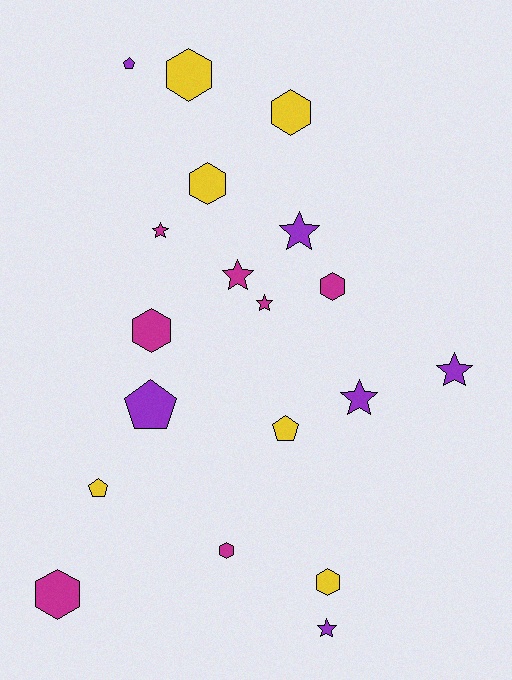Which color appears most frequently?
Magenta, with 7 objects.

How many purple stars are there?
There are 4 purple stars.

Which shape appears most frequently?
Hexagon, with 8 objects.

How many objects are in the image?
There are 19 objects.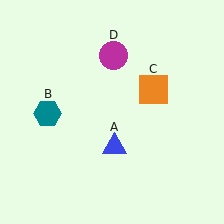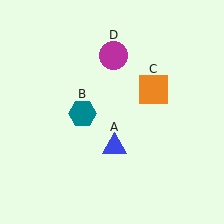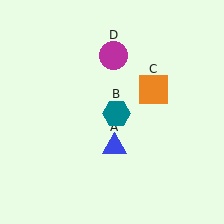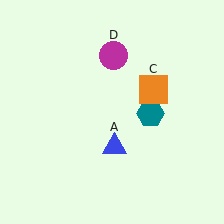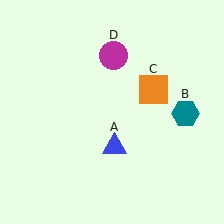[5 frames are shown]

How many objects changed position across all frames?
1 object changed position: teal hexagon (object B).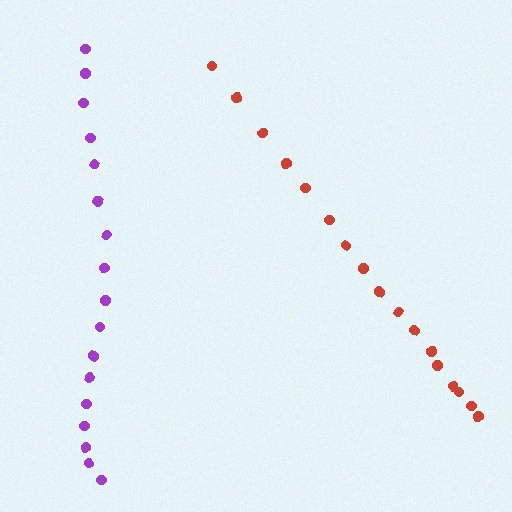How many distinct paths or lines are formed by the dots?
There are 2 distinct paths.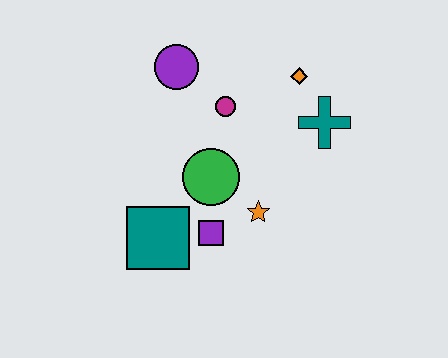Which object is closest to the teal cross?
The orange diamond is closest to the teal cross.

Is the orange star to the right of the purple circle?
Yes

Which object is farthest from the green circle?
The orange diamond is farthest from the green circle.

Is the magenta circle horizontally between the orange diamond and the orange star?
No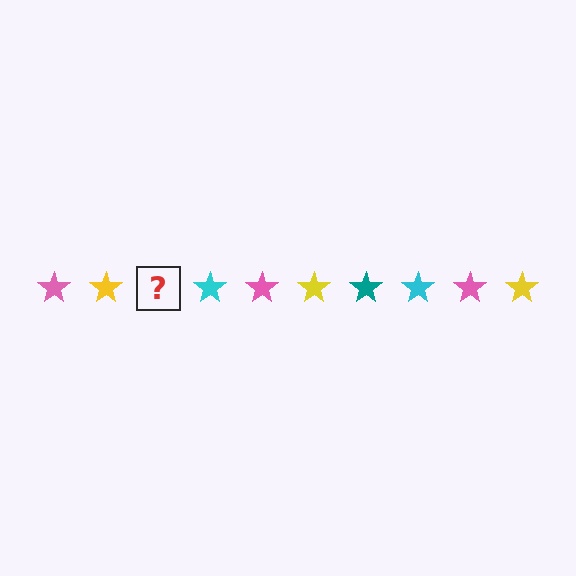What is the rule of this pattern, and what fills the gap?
The rule is that the pattern cycles through pink, yellow, teal, cyan stars. The gap should be filled with a teal star.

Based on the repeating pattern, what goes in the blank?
The blank should be a teal star.